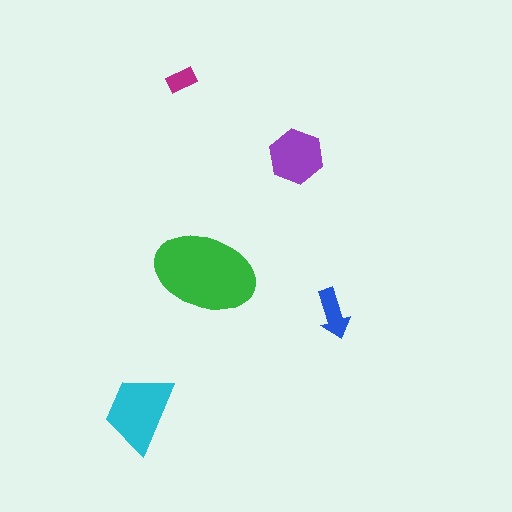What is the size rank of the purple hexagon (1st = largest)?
3rd.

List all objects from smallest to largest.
The magenta rectangle, the blue arrow, the purple hexagon, the cyan trapezoid, the green ellipse.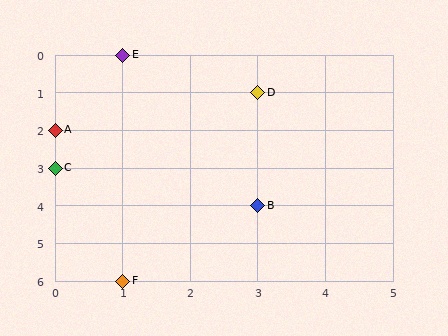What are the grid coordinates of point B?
Point B is at grid coordinates (3, 4).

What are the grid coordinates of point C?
Point C is at grid coordinates (0, 3).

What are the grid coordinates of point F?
Point F is at grid coordinates (1, 6).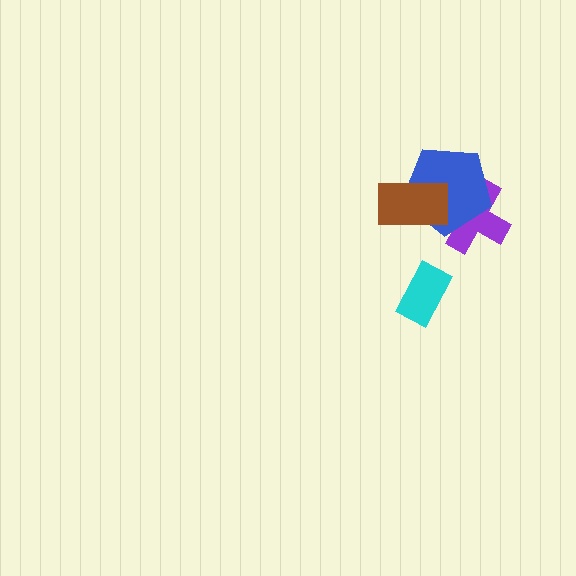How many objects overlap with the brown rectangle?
2 objects overlap with the brown rectangle.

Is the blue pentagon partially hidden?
Yes, it is partially covered by another shape.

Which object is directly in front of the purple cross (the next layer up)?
The blue pentagon is directly in front of the purple cross.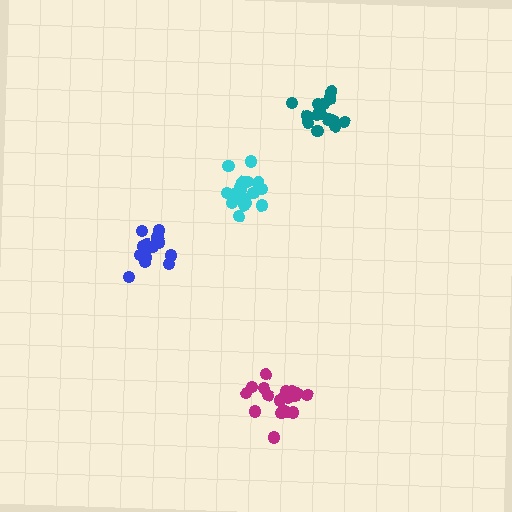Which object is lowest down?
The magenta cluster is bottommost.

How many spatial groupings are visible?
There are 4 spatial groupings.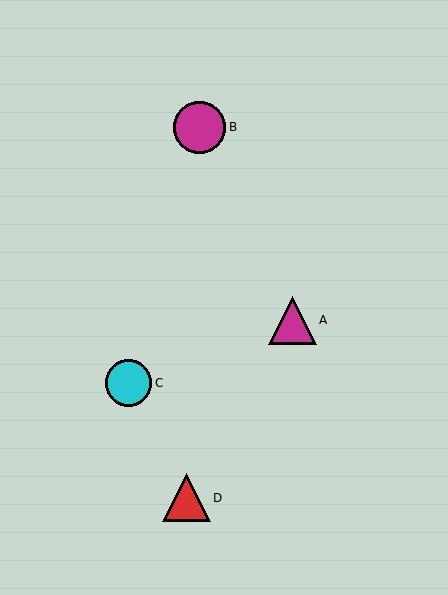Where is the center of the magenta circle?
The center of the magenta circle is at (200, 127).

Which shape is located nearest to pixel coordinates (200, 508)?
The red triangle (labeled D) at (186, 498) is nearest to that location.